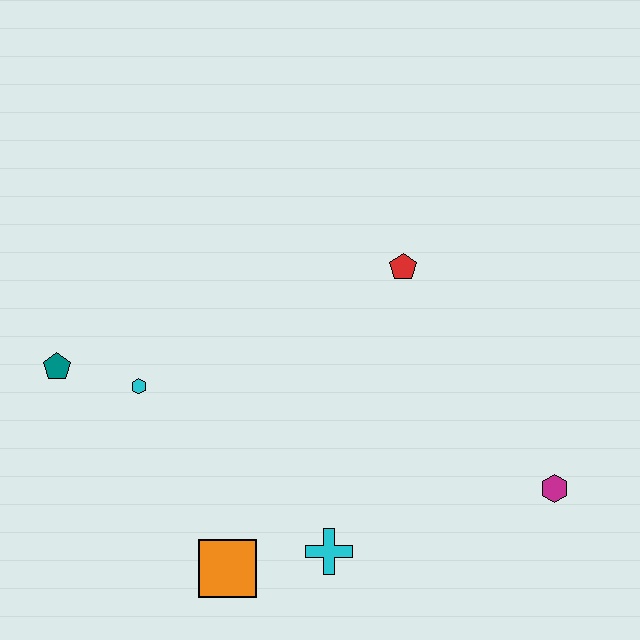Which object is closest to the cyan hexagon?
The teal pentagon is closest to the cyan hexagon.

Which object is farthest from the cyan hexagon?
The magenta hexagon is farthest from the cyan hexagon.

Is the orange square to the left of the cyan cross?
Yes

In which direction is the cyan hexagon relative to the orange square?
The cyan hexagon is above the orange square.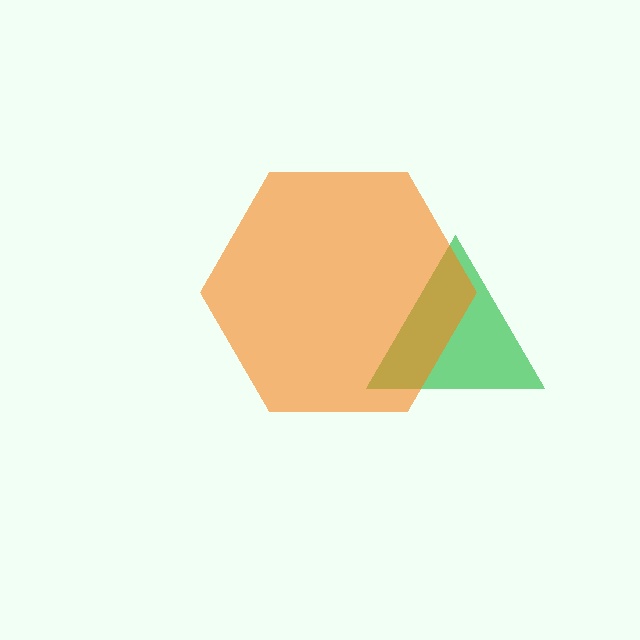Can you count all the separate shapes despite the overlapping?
Yes, there are 2 separate shapes.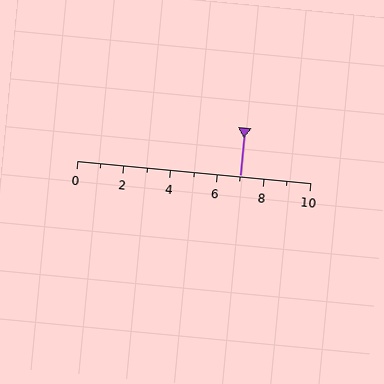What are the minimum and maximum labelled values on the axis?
The axis runs from 0 to 10.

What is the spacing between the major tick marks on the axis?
The major ticks are spaced 2 apart.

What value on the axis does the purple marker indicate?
The marker indicates approximately 7.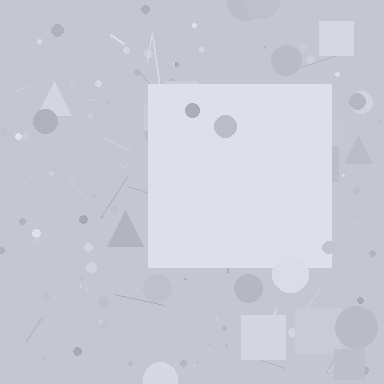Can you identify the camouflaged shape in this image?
The camouflaged shape is a square.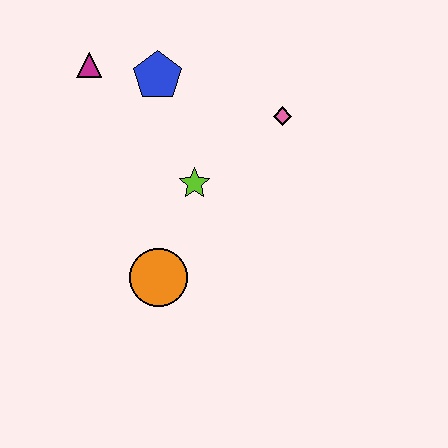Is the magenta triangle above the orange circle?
Yes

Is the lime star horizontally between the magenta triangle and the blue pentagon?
No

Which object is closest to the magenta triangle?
The blue pentagon is closest to the magenta triangle.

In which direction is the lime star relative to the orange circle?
The lime star is above the orange circle.